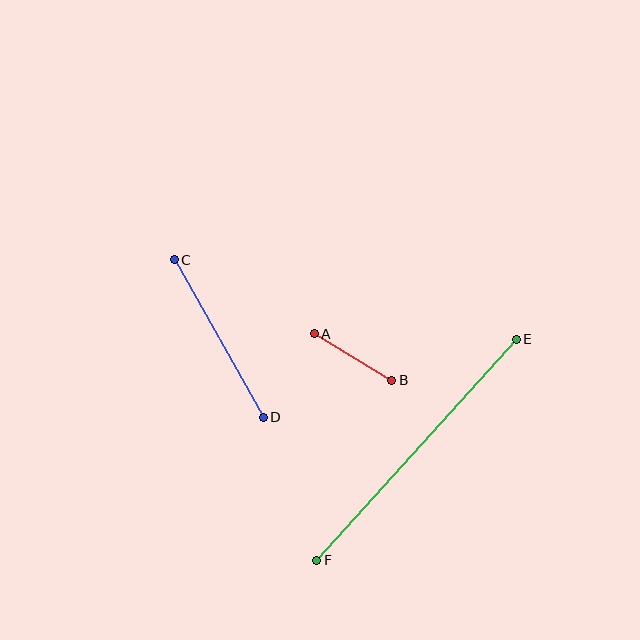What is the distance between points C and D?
The distance is approximately 181 pixels.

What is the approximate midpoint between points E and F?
The midpoint is at approximately (417, 450) pixels.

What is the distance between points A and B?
The distance is approximately 90 pixels.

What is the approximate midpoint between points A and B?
The midpoint is at approximately (353, 357) pixels.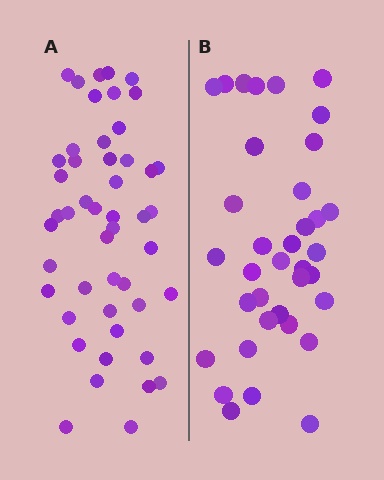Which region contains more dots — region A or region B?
Region A (the left region) has more dots.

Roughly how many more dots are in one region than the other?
Region A has roughly 12 or so more dots than region B.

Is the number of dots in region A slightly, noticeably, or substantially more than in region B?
Region A has noticeably more, but not dramatically so. The ratio is roughly 1.3 to 1.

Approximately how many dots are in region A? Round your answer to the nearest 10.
About 50 dots. (The exact count is 48, which rounds to 50.)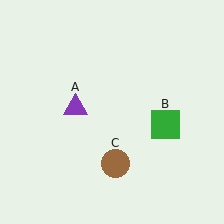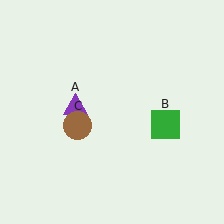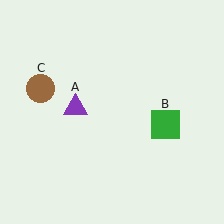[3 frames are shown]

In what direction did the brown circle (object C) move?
The brown circle (object C) moved up and to the left.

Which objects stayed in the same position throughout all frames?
Purple triangle (object A) and green square (object B) remained stationary.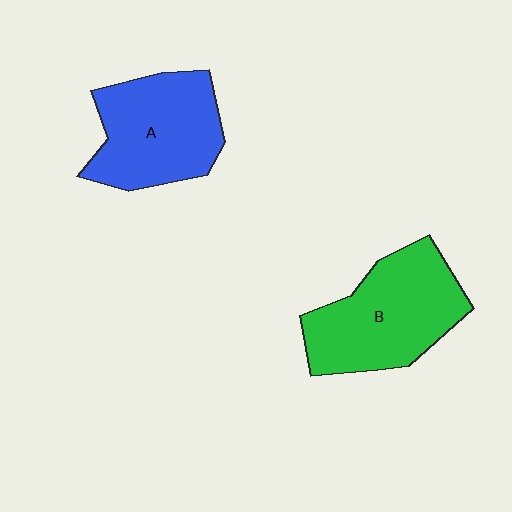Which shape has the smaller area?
Shape A (blue).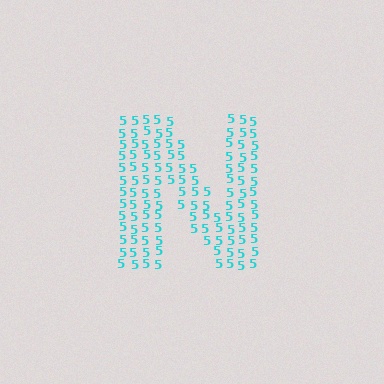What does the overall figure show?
The overall figure shows the letter N.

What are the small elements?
The small elements are digit 5's.